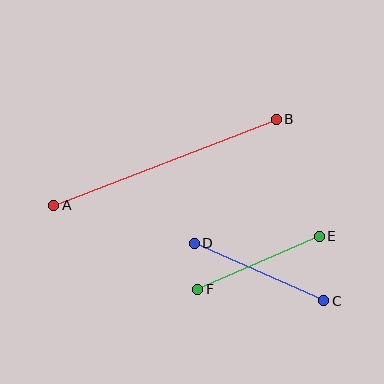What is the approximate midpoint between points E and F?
The midpoint is at approximately (258, 263) pixels.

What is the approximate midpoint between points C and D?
The midpoint is at approximately (259, 272) pixels.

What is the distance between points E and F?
The distance is approximately 133 pixels.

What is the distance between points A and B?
The distance is approximately 238 pixels.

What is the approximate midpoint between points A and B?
The midpoint is at approximately (165, 162) pixels.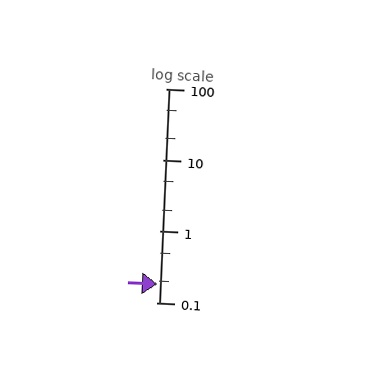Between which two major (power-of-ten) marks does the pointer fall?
The pointer is between 0.1 and 1.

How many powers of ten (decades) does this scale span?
The scale spans 3 decades, from 0.1 to 100.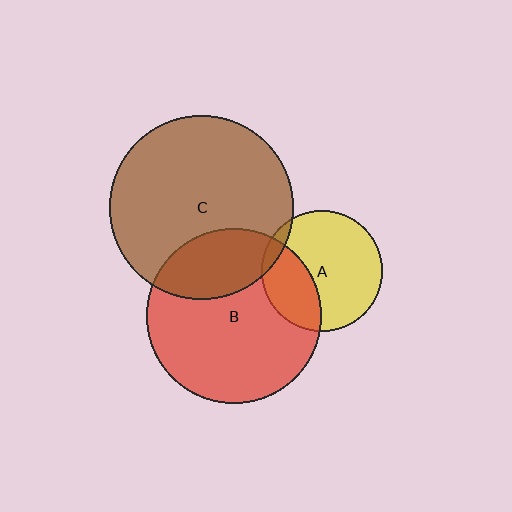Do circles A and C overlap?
Yes.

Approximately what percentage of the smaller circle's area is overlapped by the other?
Approximately 5%.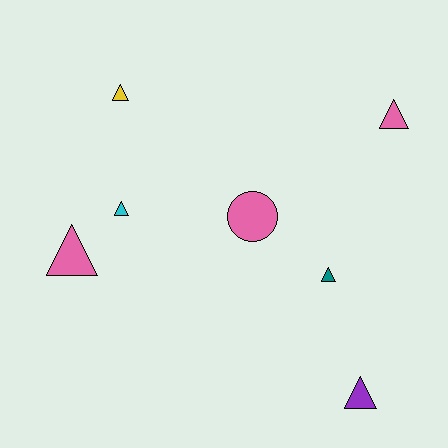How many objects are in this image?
There are 7 objects.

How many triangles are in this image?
There are 6 triangles.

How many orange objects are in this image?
There are no orange objects.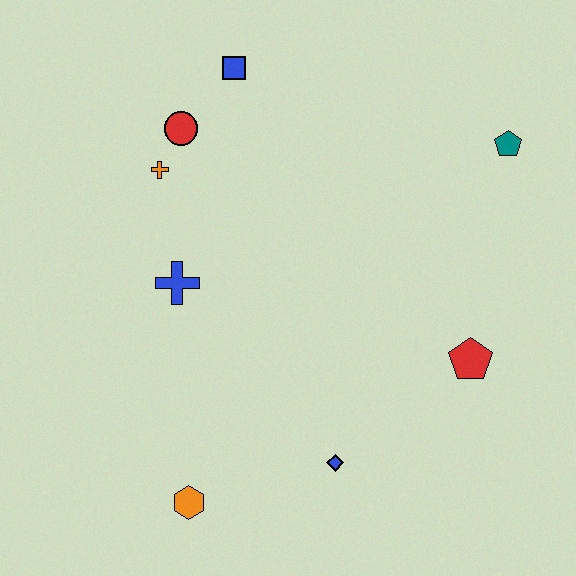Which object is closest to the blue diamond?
The orange hexagon is closest to the blue diamond.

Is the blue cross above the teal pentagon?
No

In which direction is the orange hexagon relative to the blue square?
The orange hexagon is below the blue square.